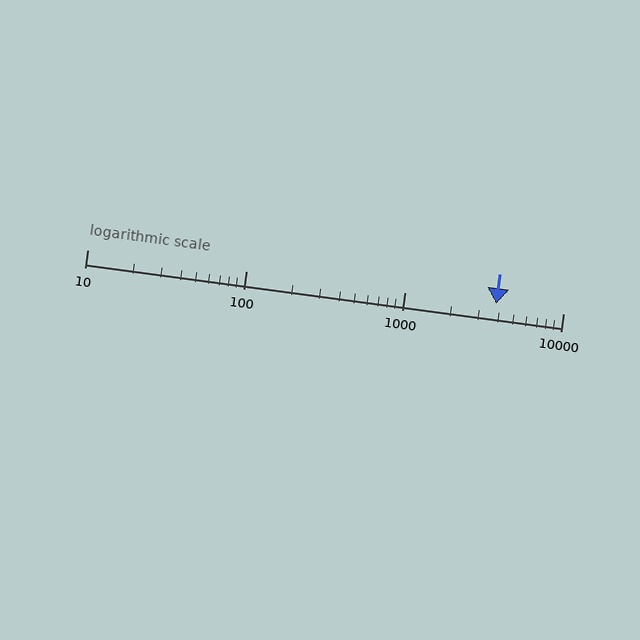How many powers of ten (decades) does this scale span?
The scale spans 3 decades, from 10 to 10000.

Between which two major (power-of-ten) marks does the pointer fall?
The pointer is between 1000 and 10000.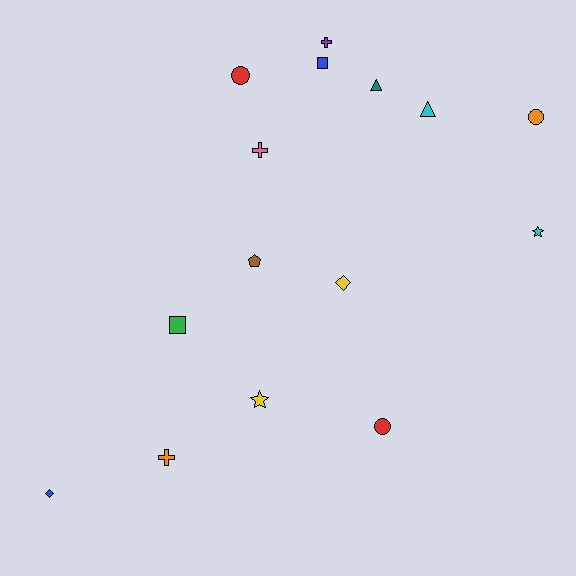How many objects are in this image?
There are 15 objects.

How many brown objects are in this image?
There is 1 brown object.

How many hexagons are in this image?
There are no hexagons.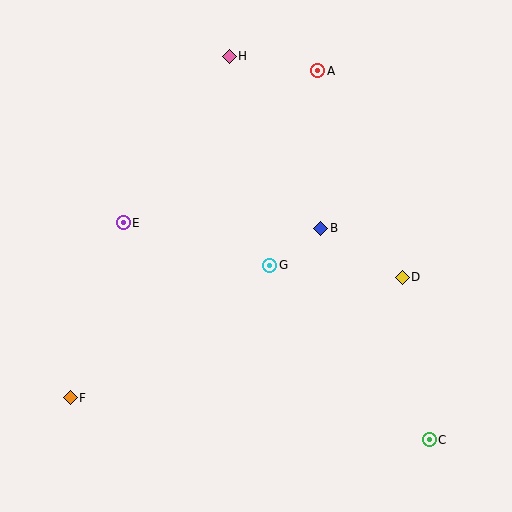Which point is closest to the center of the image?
Point G at (270, 265) is closest to the center.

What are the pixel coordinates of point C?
Point C is at (429, 440).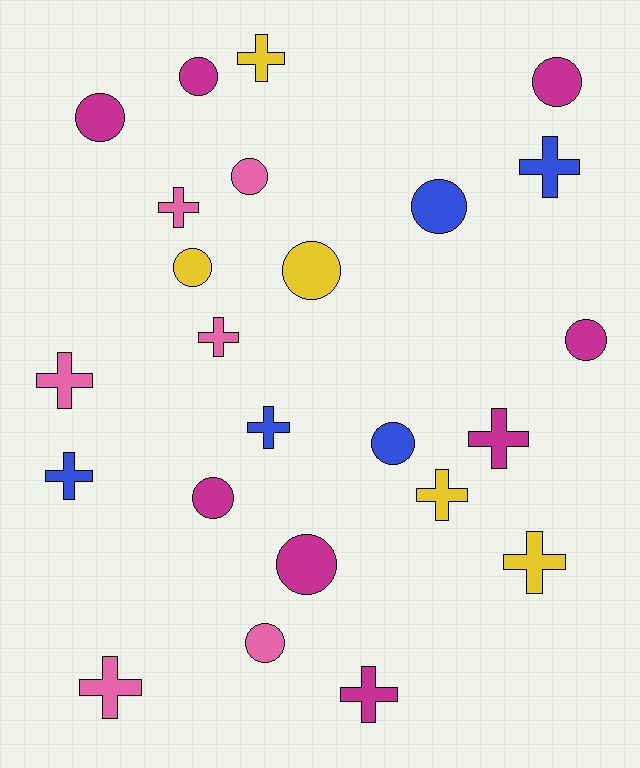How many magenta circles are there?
There are 6 magenta circles.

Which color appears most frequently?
Magenta, with 8 objects.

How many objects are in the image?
There are 24 objects.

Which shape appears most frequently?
Cross, with 12 objects.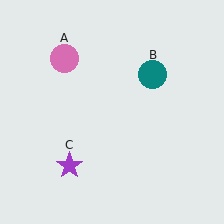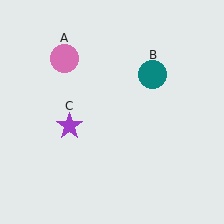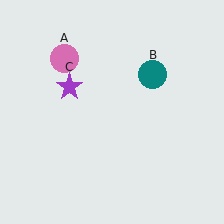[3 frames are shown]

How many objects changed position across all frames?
1 object changed position: purple star (object C).